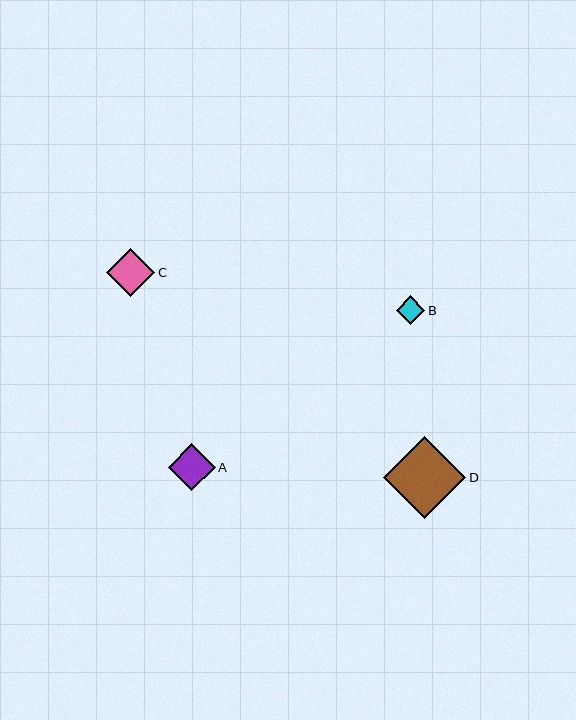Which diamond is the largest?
Diamond D is the largest with a size of approximately 82 pixels.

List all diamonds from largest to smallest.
From largest to smallest: D, C, A, B.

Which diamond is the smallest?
Diamond B is the smallest with a size of approximately 29 pixels.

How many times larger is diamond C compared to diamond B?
Diamond C is approximately 1.7 times the size of diamond B.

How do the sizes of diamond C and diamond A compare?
Diamond C and diamond A are approximately the same size.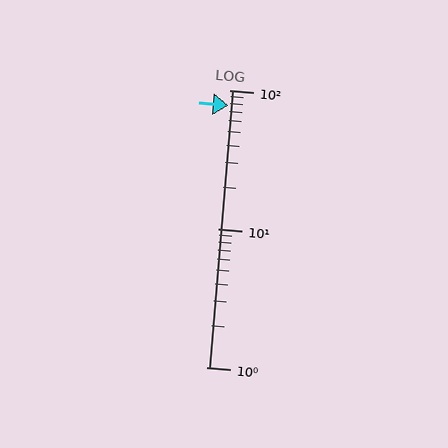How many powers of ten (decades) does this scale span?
The scale spans 2 decades, from 1 to 100.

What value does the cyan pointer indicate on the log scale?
The pointer indicates approximately 77.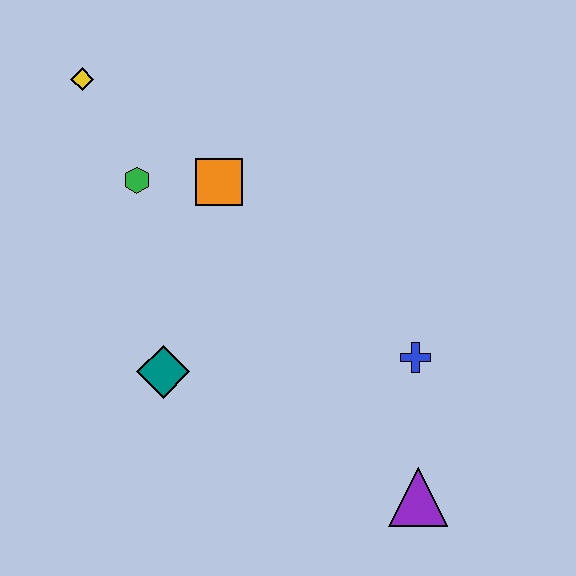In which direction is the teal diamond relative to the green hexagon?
The teal diamond is below the green hexagon.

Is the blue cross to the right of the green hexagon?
Yes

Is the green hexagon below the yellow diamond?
Yes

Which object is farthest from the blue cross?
The yellow diamond is farthest from the blue cross.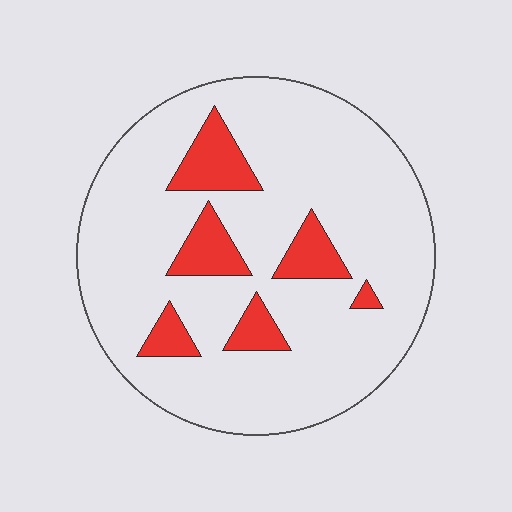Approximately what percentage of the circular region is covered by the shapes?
Approximately 15%.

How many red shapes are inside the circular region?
6.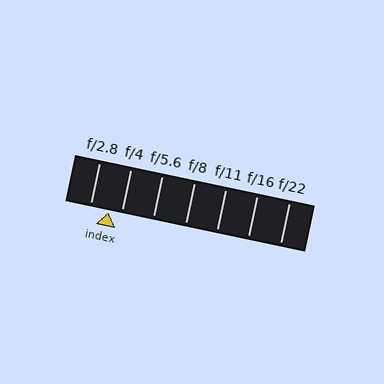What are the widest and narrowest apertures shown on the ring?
The widest aperture shown is f/2.8 and the narrowest is f/22.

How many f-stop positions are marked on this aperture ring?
There are 7 f-stop positions marked.